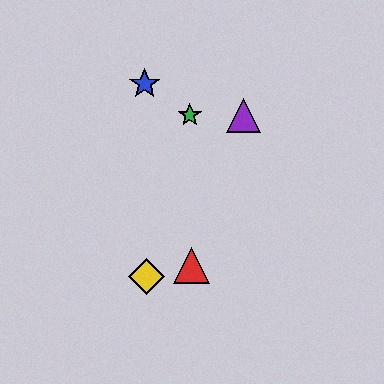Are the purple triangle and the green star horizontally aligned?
Yes, both are at y≈115.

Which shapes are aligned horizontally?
The green star, the purple triangle are aligned horizontally.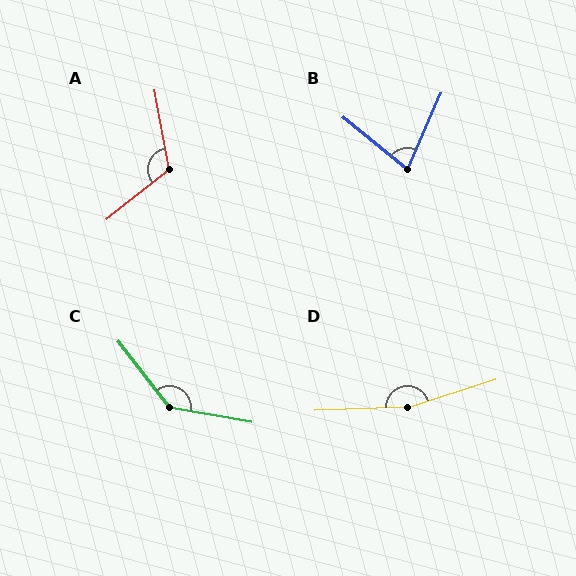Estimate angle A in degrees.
Approximately 118 degrees.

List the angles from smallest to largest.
B (75°), A (118°), C (138°), D (164°).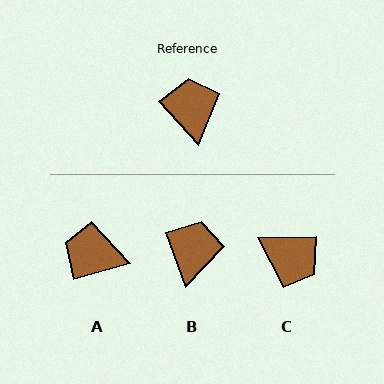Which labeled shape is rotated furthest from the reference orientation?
C, about 132 degrees away.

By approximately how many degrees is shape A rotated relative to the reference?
Approximately 64 degrees counter-clockwise.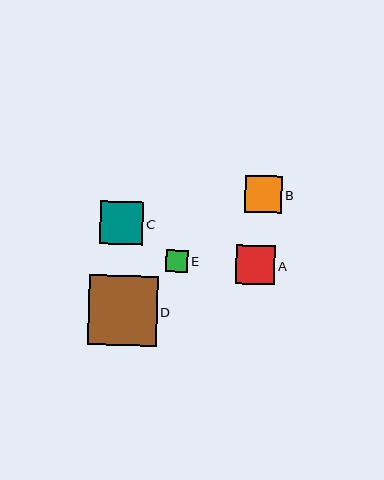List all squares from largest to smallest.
From largest to smallest: D, C, A, B, E.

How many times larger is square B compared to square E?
Square B is approximately 1.7 times the size of square E.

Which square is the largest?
Square D is the largest with a size of approximately 69 pixels.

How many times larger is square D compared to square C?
Square D is approximately 1.6 times the size of square C.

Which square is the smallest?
Square E is the smallest with a size of approximately 22 pixels.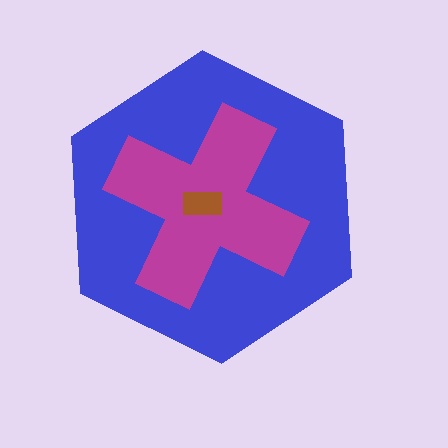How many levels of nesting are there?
3.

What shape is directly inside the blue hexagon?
The magenta cross.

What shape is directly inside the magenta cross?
The brown rectangle.